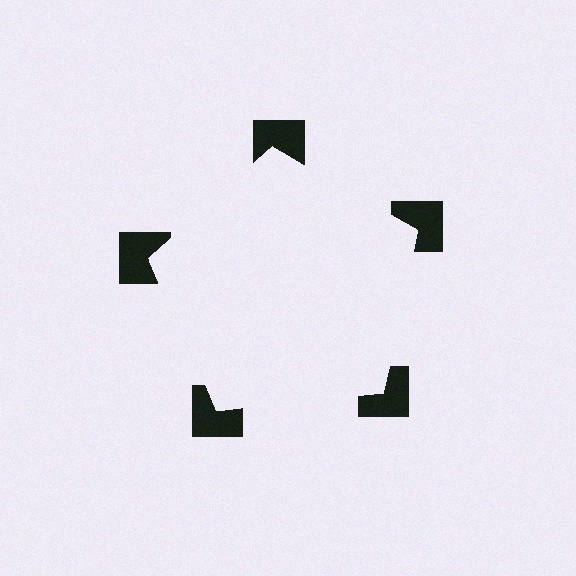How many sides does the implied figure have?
5 sides.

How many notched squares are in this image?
There are 5 — one at each vertex of the illusory pentagon.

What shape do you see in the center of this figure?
An illusory pentagon — its edges are inferred from the aligned wedge cuts in the notched squares, not physically drawn.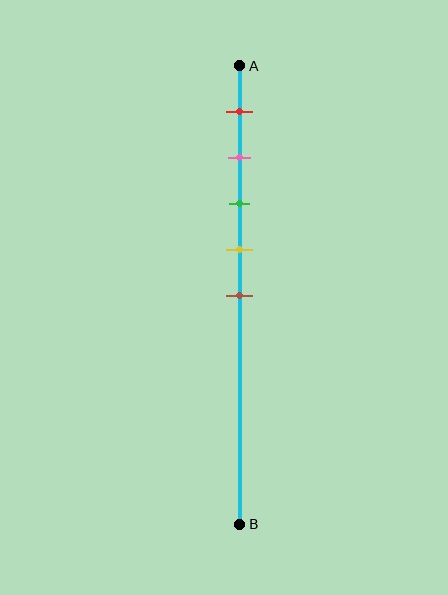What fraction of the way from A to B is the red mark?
The red mark is approximately 10% (0.1) of the way from A to B.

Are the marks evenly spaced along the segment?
Yes, the marks are approximately evenly spaced.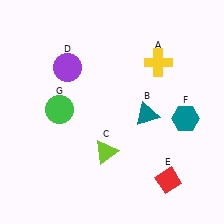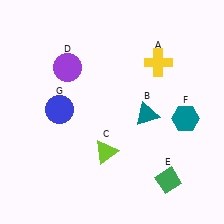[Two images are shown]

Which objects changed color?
E changed from red to green. G changed from green to blue.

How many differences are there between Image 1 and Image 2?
There are 2 differences between the two images.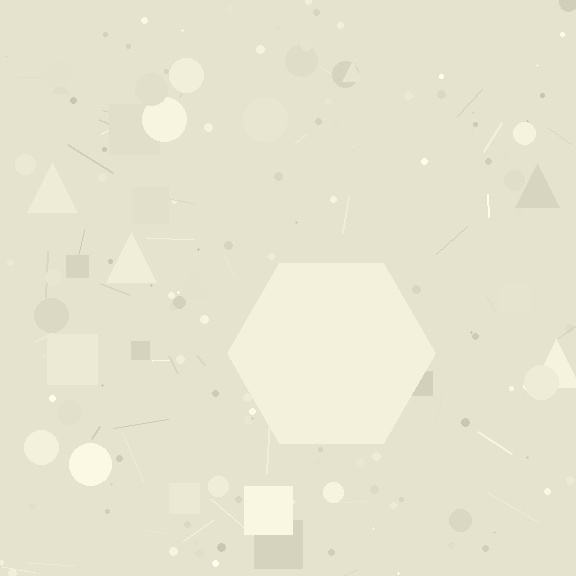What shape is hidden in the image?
A hexagon is hidden in the image.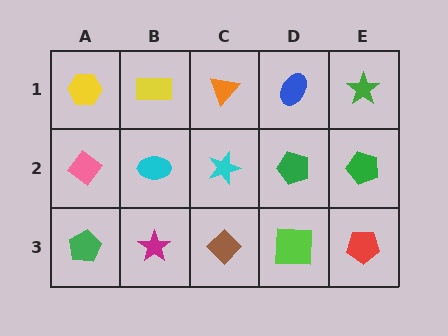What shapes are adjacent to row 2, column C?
An orange triangle (row 1, column C), a brown diamond (row 3, column C), a cyan ellipse (row 2, column B), a green pentagon (row 2, column D).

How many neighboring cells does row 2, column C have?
4.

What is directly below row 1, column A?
A pink diamond.